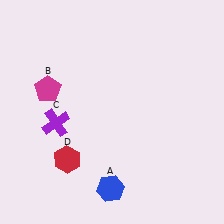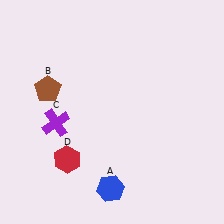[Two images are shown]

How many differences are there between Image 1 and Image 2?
There is 1 difference between the two images.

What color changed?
The pentagon (B) changed from magenta in Image 1 to brown in Image 2.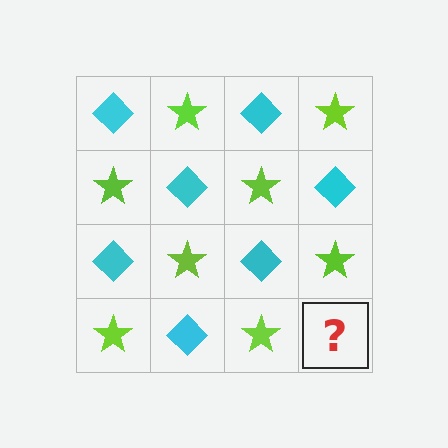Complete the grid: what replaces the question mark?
The question mark should be replaced with a cyan diamond.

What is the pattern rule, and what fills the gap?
The rule is that it alternates cyan diamond and lime star in a checkerboard pattern. The gap should be filled with a cyan diamond.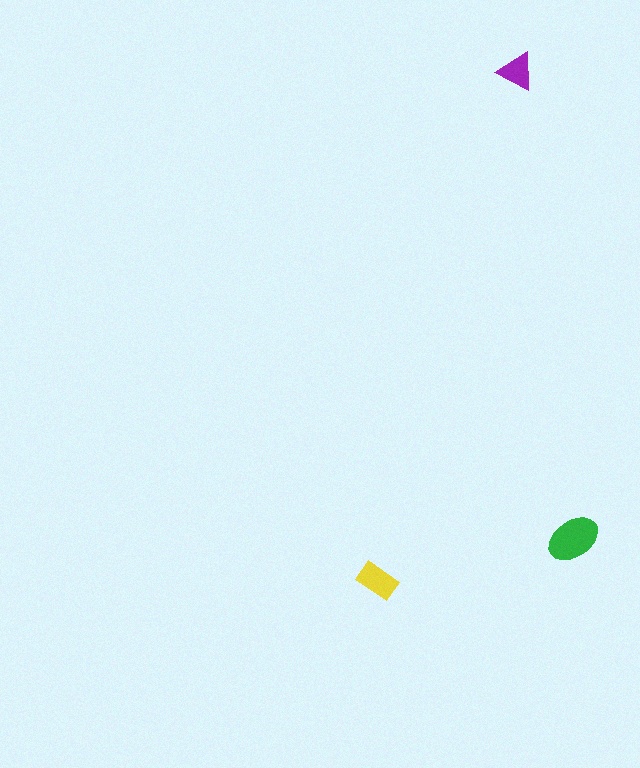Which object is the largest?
The green ellipse.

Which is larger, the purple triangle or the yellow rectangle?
The yellow rectangle.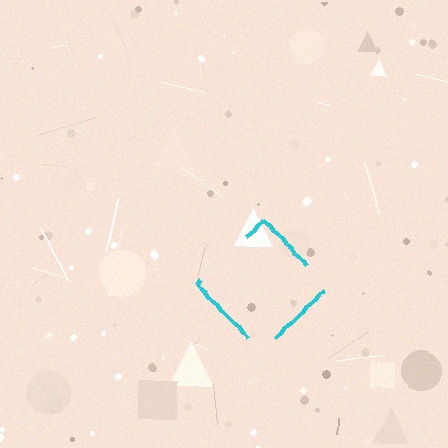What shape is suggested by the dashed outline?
The dashed outline suggests a diamond.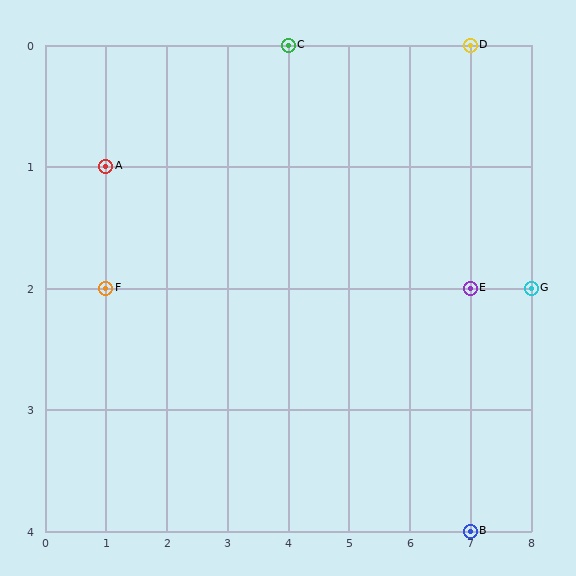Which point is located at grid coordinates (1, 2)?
Point F is at (1, 2).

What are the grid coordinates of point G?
Point G is at grid coordinates (8, 2).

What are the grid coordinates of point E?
Point E is at grid coordinates (7, 2).